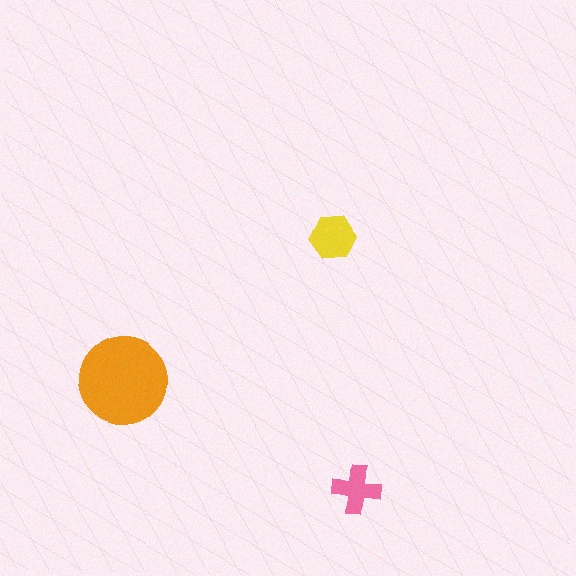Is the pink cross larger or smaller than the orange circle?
Smaller.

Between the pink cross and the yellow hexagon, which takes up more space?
The yellow hexagon.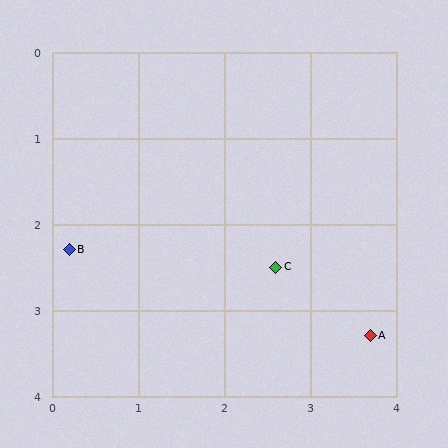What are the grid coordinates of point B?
Point B is at approximately (0.2, 2.3).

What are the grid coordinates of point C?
Point C is at approximately (2.6, 2.5).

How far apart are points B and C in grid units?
Points B and C are about 2.4 grid units apart.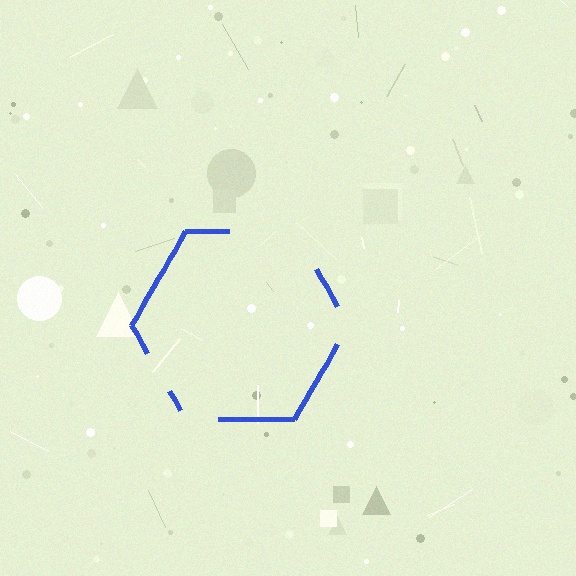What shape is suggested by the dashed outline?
The dashed outline suggests a hexagon.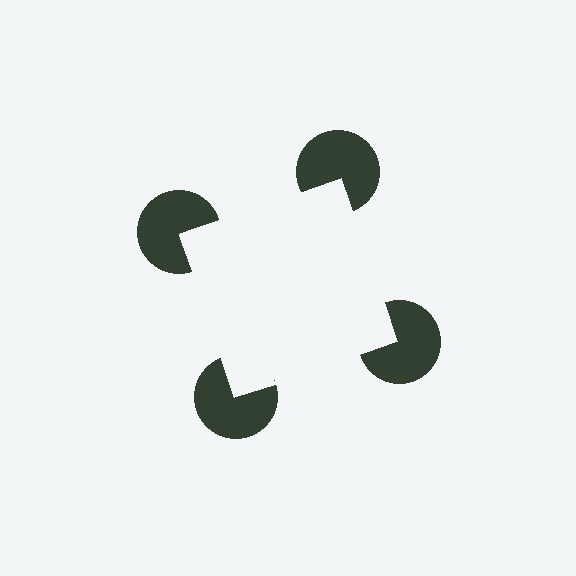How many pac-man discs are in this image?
There are 4 — one at each vertex of the illusory square.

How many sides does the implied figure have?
4 sides.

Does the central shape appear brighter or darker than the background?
It typically appears slightly brighter than the background, even though no actual brightness change is drawn.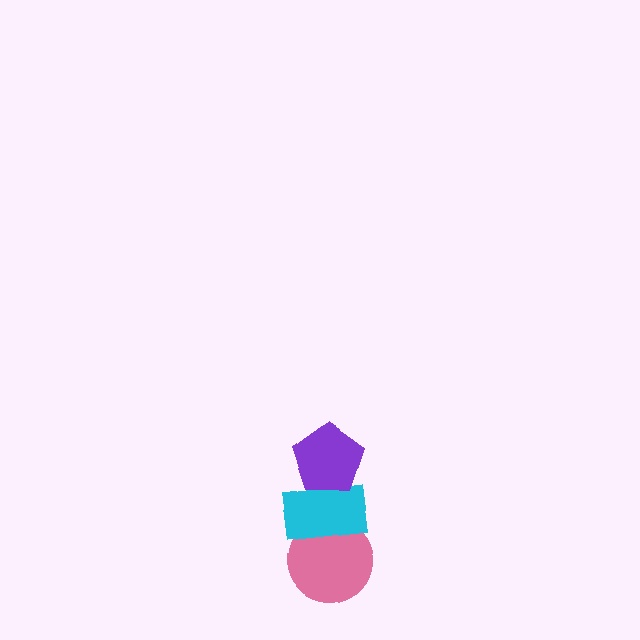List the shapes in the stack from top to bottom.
From top to bottom: the purple pentagon, the cyan rectangle, the pink circle.